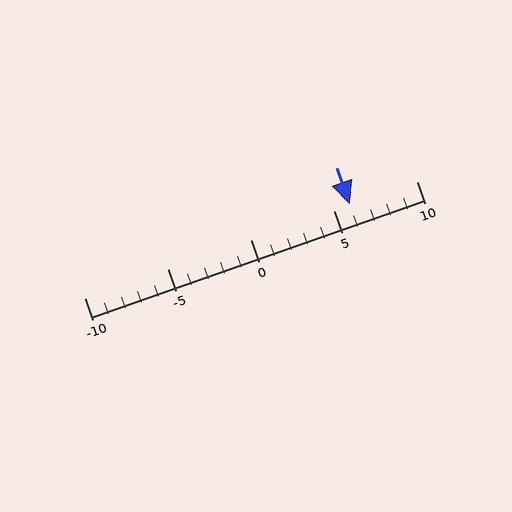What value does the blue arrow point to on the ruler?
The blue arrow points to approximately 6.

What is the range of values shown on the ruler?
The ruler shows values from -10 to 10.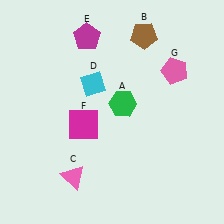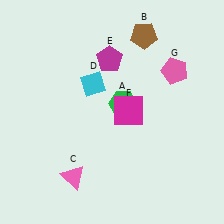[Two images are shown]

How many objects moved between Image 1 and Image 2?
2 objects moved between the two images.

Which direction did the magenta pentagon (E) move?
The magenta pentagon (E) moved right.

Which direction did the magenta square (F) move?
The magenta square (F) moved right.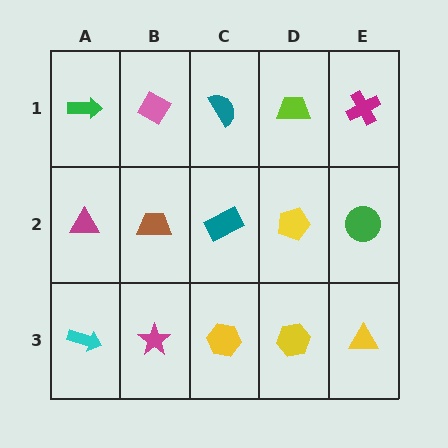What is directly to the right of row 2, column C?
A yellow pentagon.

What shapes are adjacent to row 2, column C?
A teal semicircle (row 1, column C), a yellow hexagon (row 3, column C), a brown trapezoid (row 2, column B), a yellow pentagon (row 2, column D).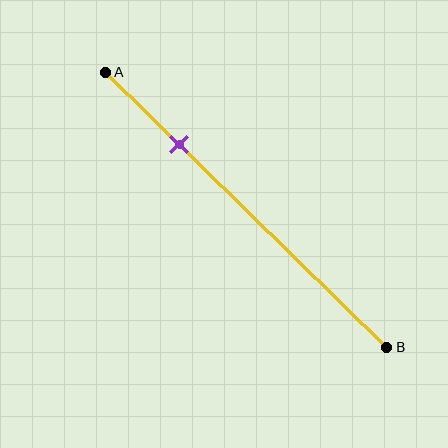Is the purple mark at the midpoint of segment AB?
No, the mark is at about 25% from A, not at the 50% midpoint.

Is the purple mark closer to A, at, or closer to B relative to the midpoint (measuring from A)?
The purple mark is closer to point A than the midpoint of segment AB.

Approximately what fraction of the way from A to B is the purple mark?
The purple mark is approximately 25% of the way from A to B.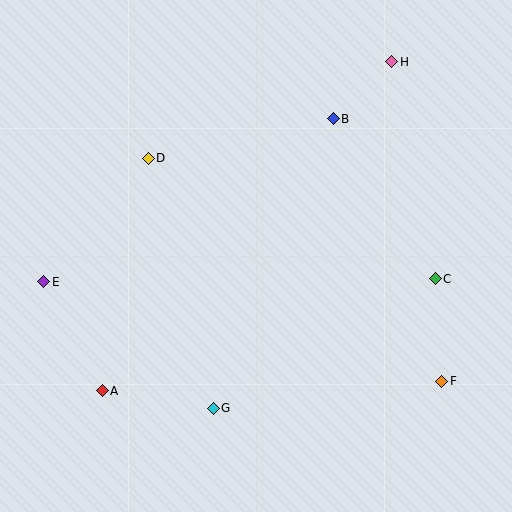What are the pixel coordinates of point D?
Point D is at (148, 158).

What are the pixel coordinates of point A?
Point A is at (102, 391).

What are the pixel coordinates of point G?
Point G is at (213, 408).